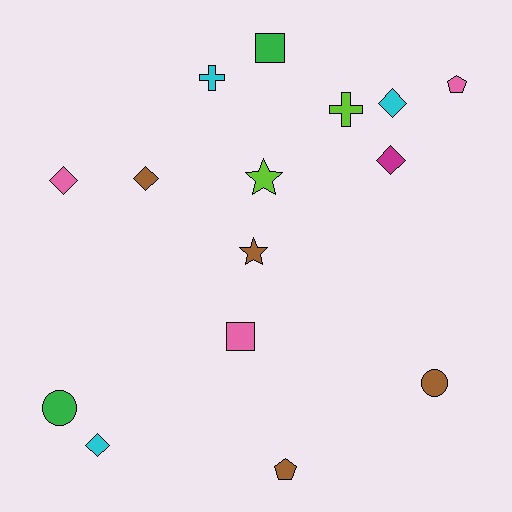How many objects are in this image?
There are 15 objects.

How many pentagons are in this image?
There are 2 pentagons.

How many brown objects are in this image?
There are 4 brown objects.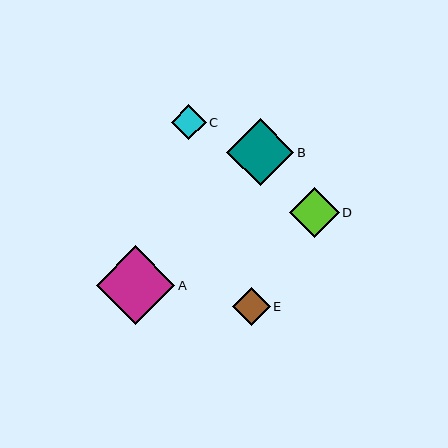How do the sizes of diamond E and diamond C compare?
Diamond E and diamond C are approximately the same size.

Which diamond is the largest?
Diamond A is the largest with a size of approximately 79 pixels.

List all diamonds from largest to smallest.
From largest to smallest: A, B, D, E, C.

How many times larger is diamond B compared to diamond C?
Diamond B is approximately 1.9 times the size of diamond C.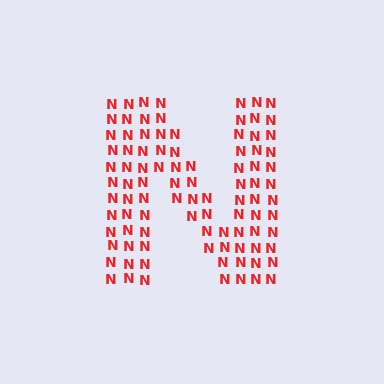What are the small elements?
The small elements are letter N's.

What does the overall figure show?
The overall figure shows the letter N.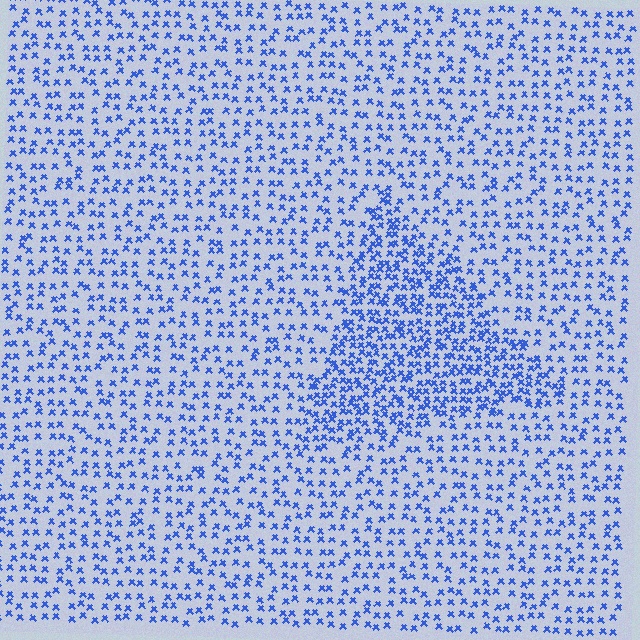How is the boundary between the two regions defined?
The boundary is defined by a change in element density (approximately 2.0x ratio). All elements are the same color, size, and shape.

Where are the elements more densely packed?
The elements are more densely packed inside the triangle boundary.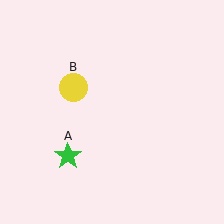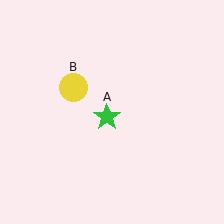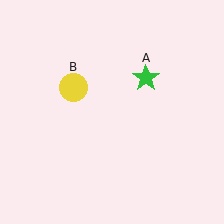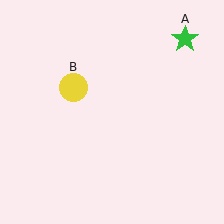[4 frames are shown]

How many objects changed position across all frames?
1 object changed position: green star (object A).